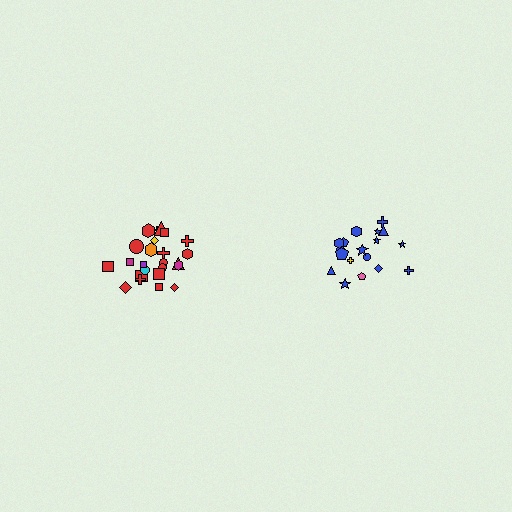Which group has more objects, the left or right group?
The left group.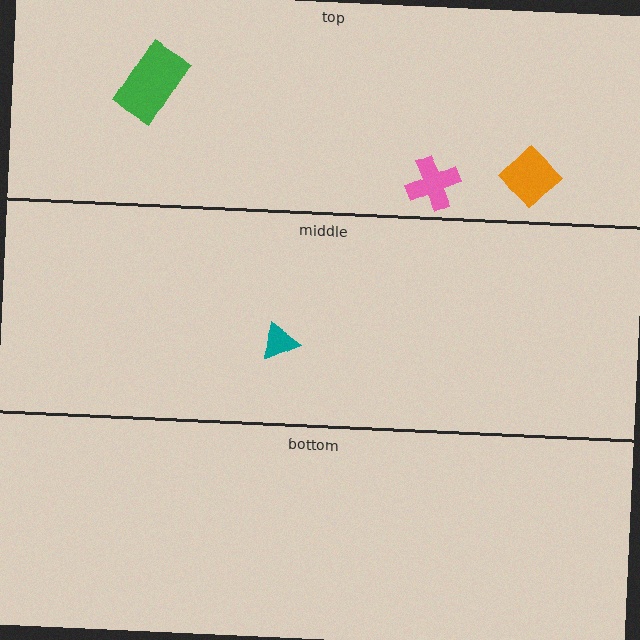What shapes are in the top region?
The orange diamond, the green rectangle, the pink cross.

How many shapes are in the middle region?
1.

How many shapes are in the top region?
3.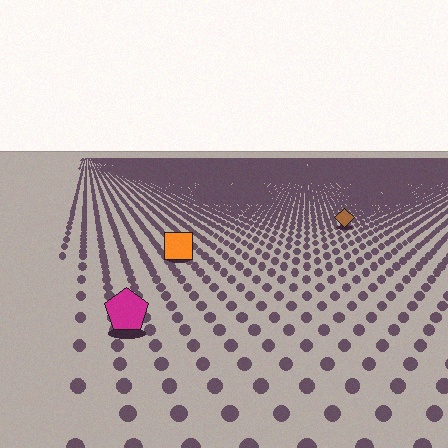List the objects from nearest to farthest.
From nearest to farthest: the magenta pentagon, the orange square, the brown diamond.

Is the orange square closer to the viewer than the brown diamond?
Yes. The orange square is closer — you can tell from the texture gradient: the ground texture is coarser near it.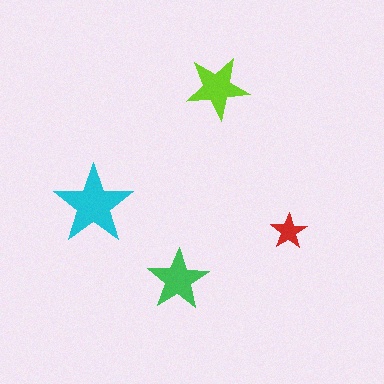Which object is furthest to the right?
The red star is rightmost.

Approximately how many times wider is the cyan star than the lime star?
About 1.5 times wider.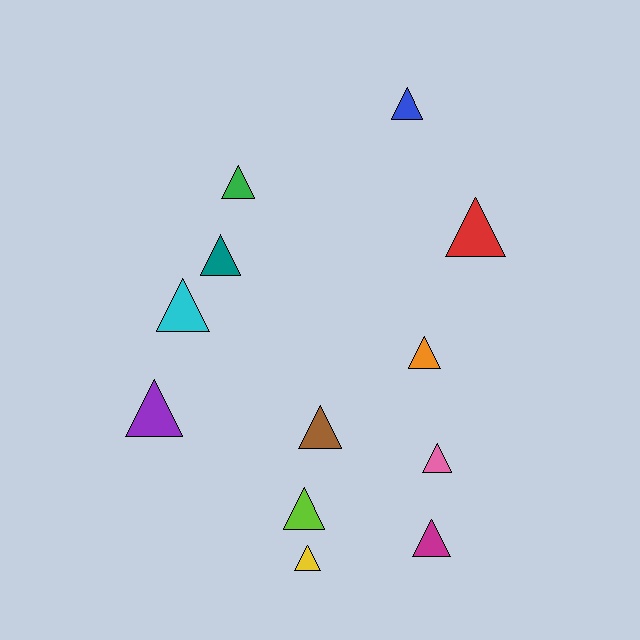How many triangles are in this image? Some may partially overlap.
There are 12 triangles.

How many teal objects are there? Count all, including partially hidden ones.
There is 1 teal object.